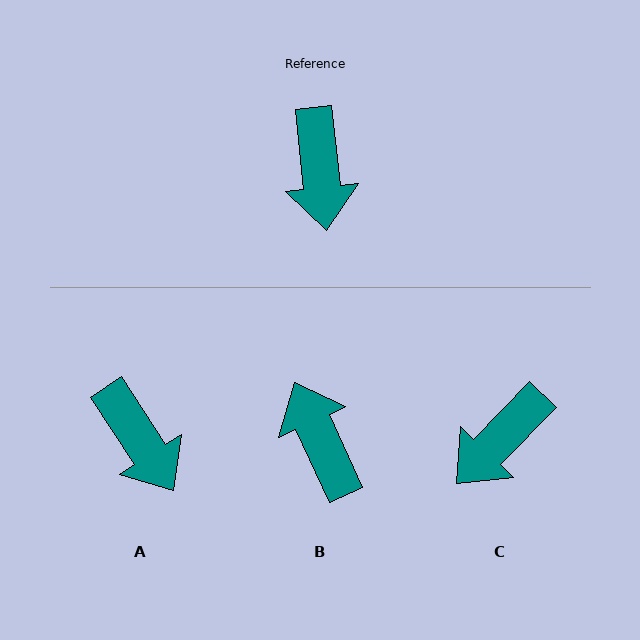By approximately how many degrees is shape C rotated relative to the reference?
Approximately 50 degrees clockwise.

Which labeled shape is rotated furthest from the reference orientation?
B, about 161 degrees away.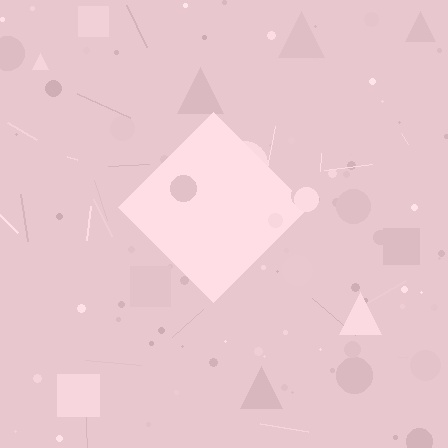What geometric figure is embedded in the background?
A diamond is embedded in the background.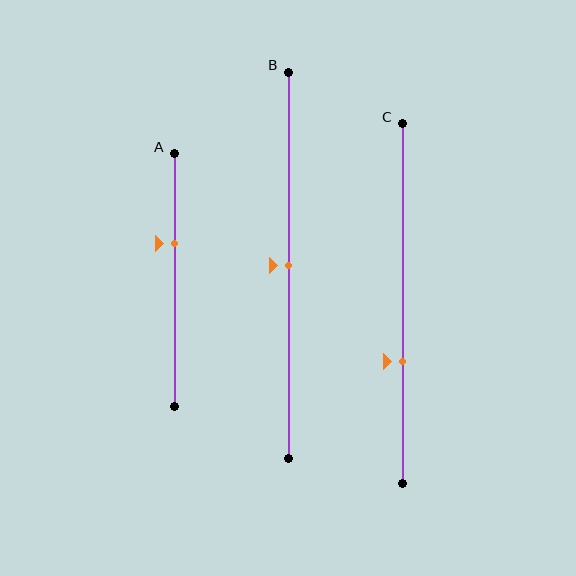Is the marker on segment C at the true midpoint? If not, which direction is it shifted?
No, the marker on segment C is shifted downward by about 16% of the segment length.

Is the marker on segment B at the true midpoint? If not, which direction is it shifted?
Yes, the marker on segment B is at the true midpoint.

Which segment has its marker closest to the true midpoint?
Segment B has its marker closest to the true midpoint.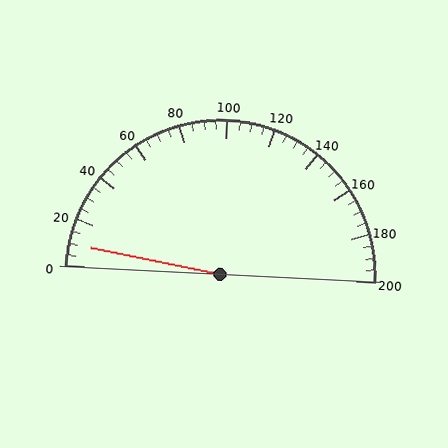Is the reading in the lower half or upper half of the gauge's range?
The reading is in the lower half of the range (0 to 200).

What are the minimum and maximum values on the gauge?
The gauge ranges from 0 to 200.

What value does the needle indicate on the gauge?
The needle indicates approximately 10.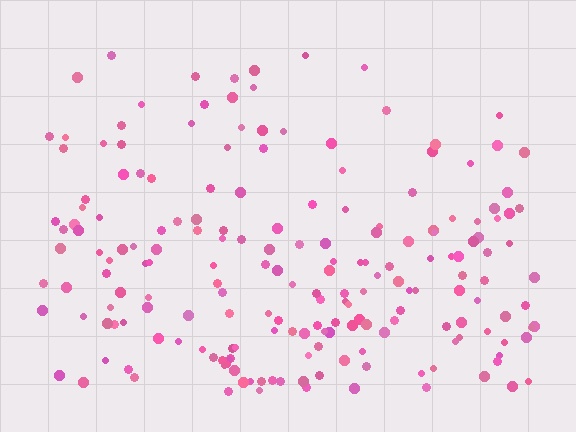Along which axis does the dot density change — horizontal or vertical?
Vertical.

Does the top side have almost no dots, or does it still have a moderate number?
Still a moderate number, just noticeably fewer than the bottom.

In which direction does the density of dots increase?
From top to bottom, with the bottom side densest.